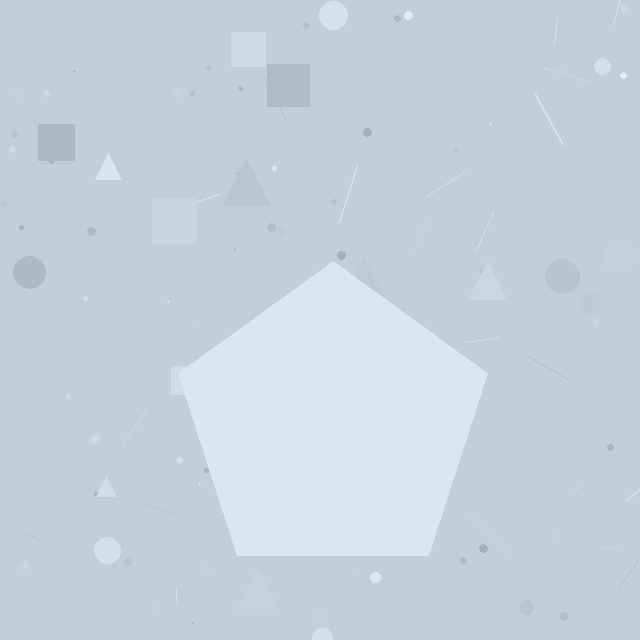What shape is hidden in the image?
A pentagon is hidden in the image.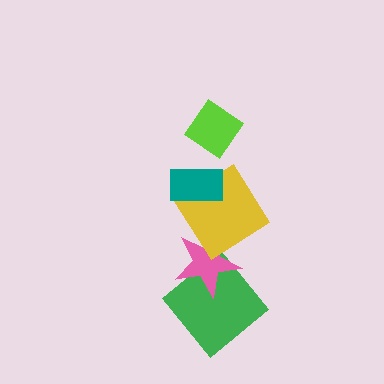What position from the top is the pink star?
The pink star is 4th from the top.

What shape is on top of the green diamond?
The pink star is on top of the green diamond.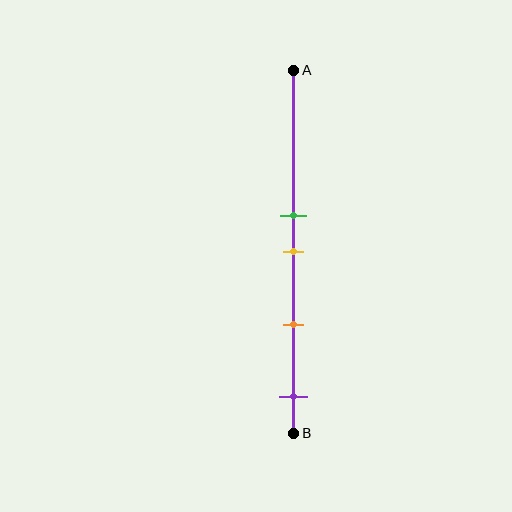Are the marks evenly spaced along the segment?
No, the marks are not evenly spaced.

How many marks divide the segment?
There are 4 marks dividing the segment.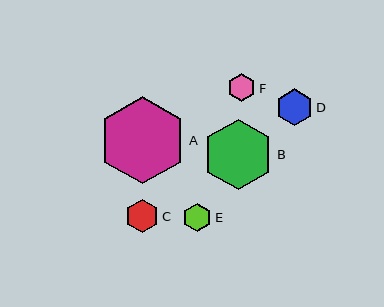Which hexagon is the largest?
Hexagon A is the largest with a size of approximately 87 pixels.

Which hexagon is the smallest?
Hexagon F is the smallest with a size of approximately 28 pixels.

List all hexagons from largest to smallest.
From largest to smallest: A, B, D, C, E, F.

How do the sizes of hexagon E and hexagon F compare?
Hexagon E and hexagon F are approximately the same size.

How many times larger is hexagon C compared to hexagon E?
Hexagon C is approximately 1.2 times the size of hexagon E.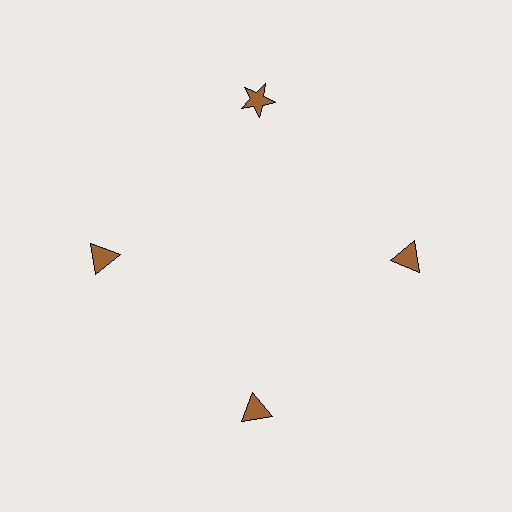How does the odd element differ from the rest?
It has a different shape: star instead of triangle.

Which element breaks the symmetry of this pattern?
The brown star at roughly the 12 o'clock position breaks the symmetry. All other shapes are brown triangles.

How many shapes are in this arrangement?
There are 4 shapes arranged in a ring pattern.